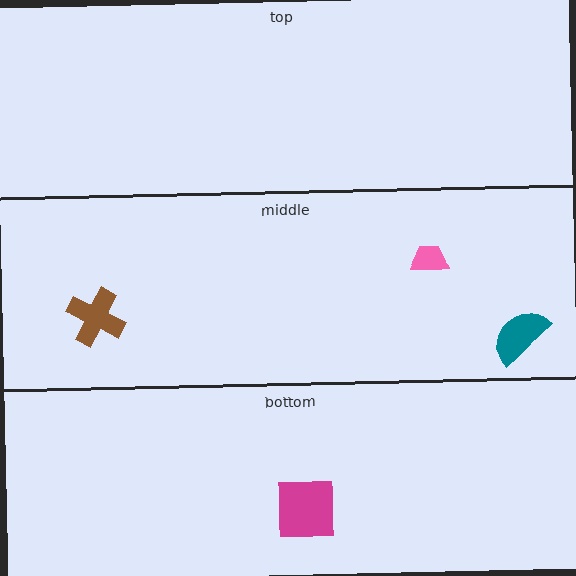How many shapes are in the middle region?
3.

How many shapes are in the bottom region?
1.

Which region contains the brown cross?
The middle region.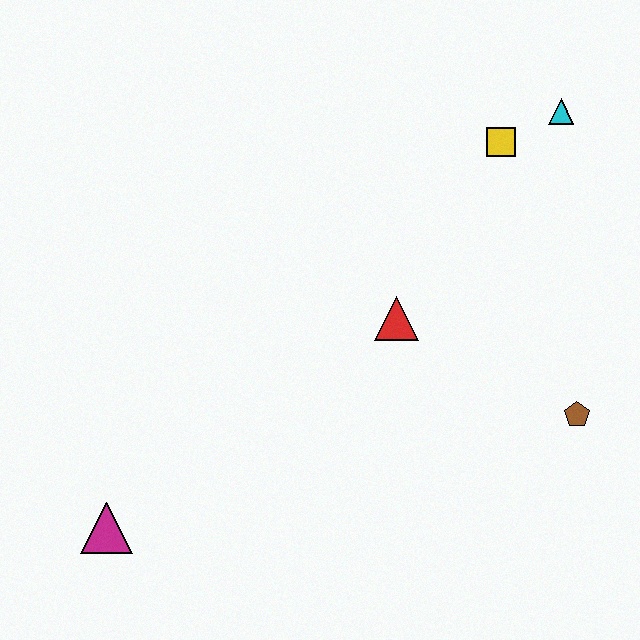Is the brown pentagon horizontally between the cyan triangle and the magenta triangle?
No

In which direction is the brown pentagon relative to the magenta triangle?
The brown pentagon is to the right of the magenta triangle.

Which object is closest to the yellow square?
The cyan triangle is closest to the yellow square.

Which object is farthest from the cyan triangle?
The magenta triangle is farthest from the cyan triangle.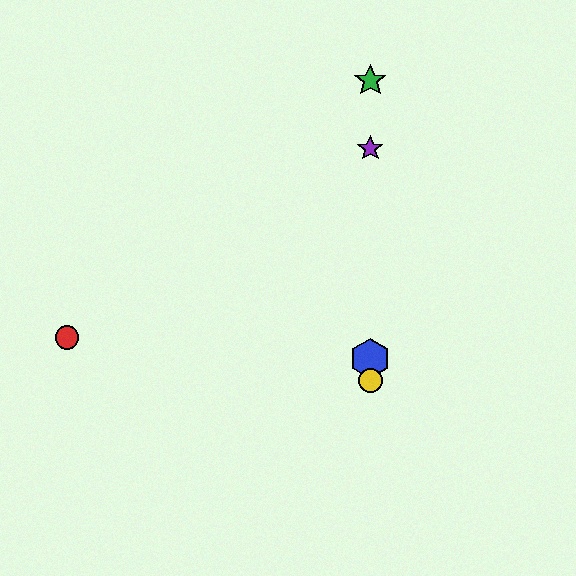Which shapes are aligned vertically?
The blue hexagon, the green star, the yellow circle, the purple star are aligned vertically.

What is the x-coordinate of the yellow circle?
The yellow circle is at x≈370.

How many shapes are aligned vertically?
4 shapes (the blue hexagon, the green star, the yellow circle, the purple star) are aligned vertically.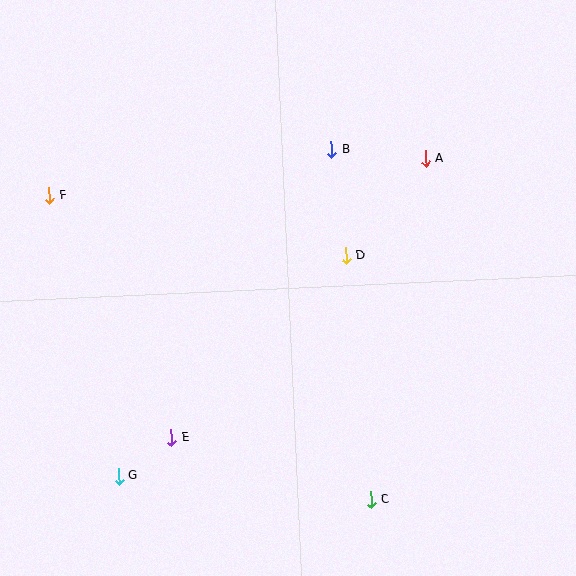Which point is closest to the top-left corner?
Point F is closest to the top-left corner.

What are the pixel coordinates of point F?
Point F is at (49, 195).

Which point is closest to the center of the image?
Point D at (346, 256) is closest to the center.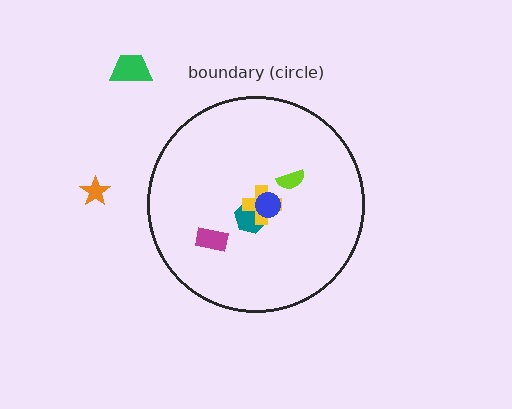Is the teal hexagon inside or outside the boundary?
Inside.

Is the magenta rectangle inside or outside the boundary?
Inside.